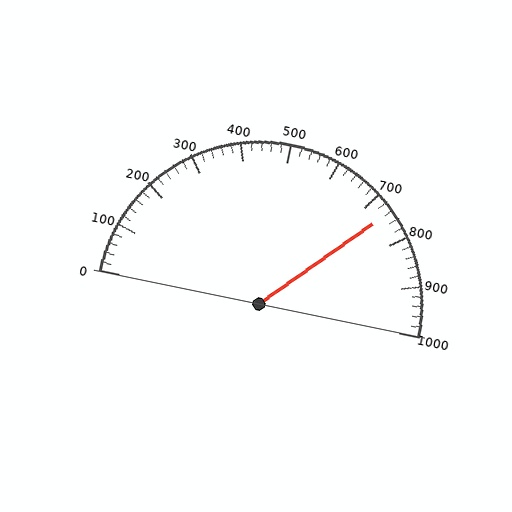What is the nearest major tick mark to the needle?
The nearest major tick mark is 700.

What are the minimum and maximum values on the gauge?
The gauge ranges from 0 to 1000.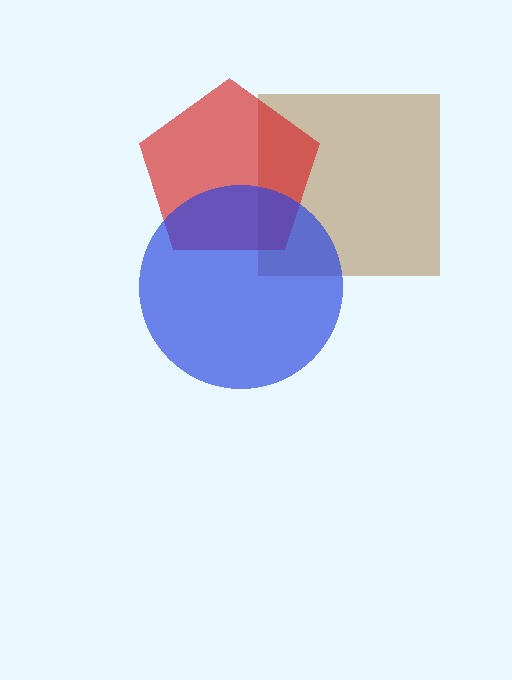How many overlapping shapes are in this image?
There are 3 overlapping shapes in the image.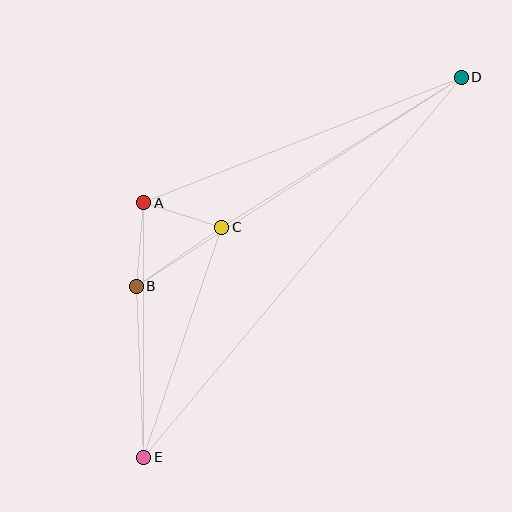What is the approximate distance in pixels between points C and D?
The distance between C and D is approximately 283 pixels.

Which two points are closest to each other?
Points A and C are closest to each other.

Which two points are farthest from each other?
Points D and E are farthest from each other.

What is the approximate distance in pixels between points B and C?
The distance between B and C is approximately 104 pixels.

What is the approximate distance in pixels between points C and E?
The distance between C and E is approximately 243 pixels.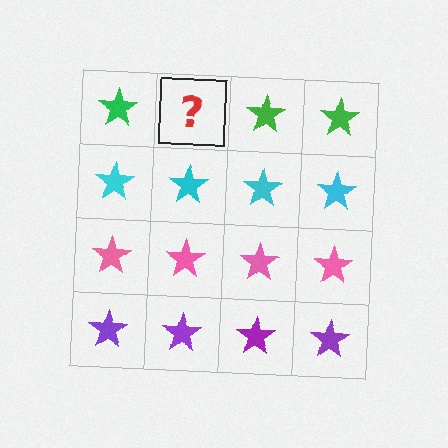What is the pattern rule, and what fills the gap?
The rule is that each row has a consistent color. The gap should be filled with a green star.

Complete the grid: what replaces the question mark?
The question mark should be replaced with a green star.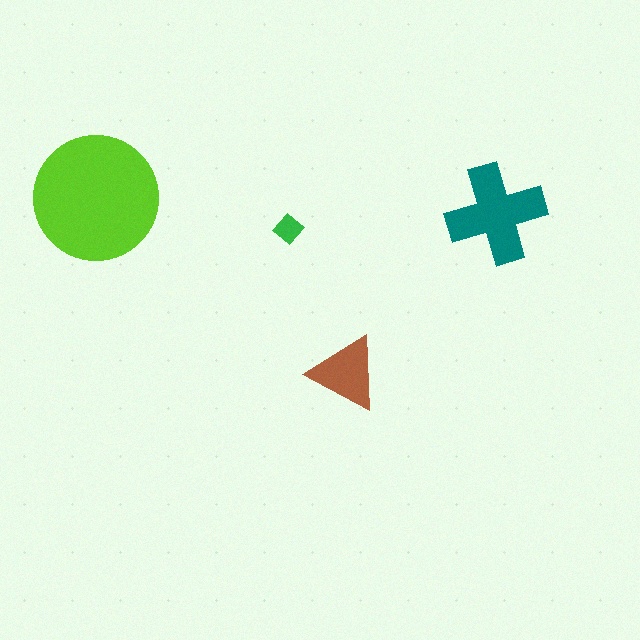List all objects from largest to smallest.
The lime circle, the teal cross, the brown triangle, the green diamond.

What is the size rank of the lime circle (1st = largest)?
1st.